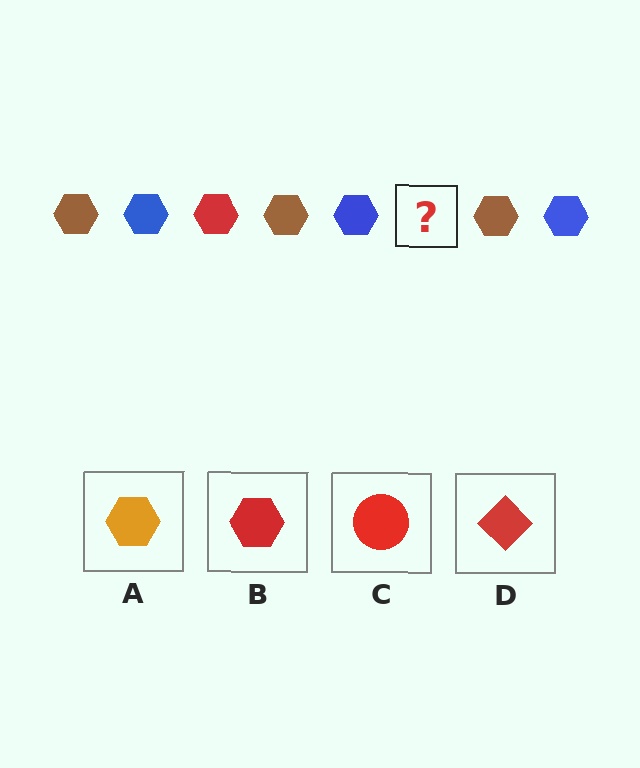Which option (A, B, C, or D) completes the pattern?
B.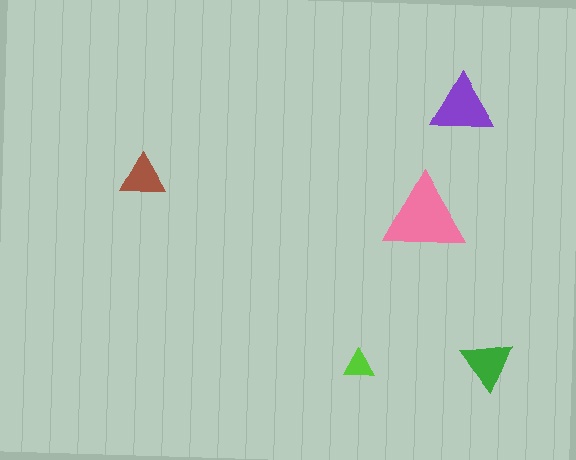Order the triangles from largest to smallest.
the pink one, the purple one, the green one, the brown one, the lime one.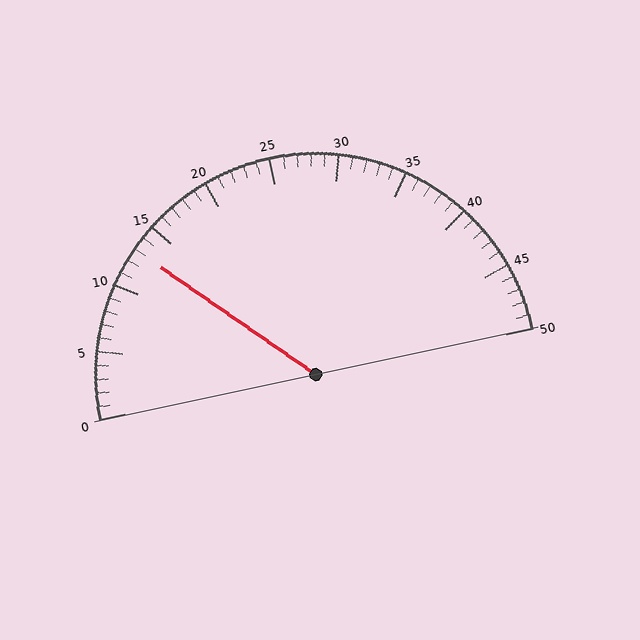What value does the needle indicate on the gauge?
The needle indicates approximately 13.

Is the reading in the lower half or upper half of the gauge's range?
The reading is in the lower half of the range (0 to 50).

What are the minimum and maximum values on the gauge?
The gauge ranges from 0 to 50.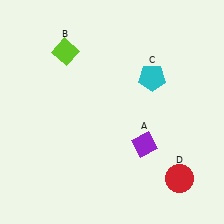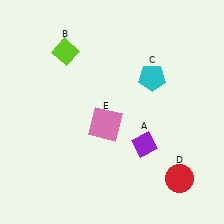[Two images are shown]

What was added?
A pink square (E) was added in Image 2.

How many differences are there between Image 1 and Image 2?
There is 1 difference between the two images.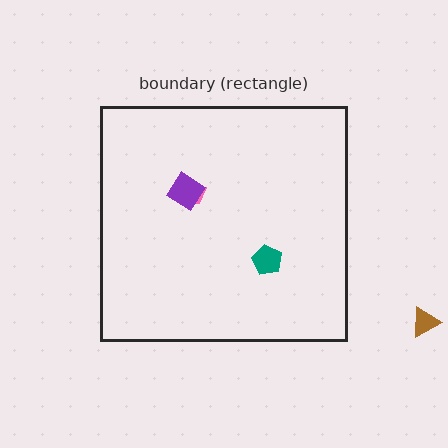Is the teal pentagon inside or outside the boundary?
Inside.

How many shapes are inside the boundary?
3 inside, 1 outside.